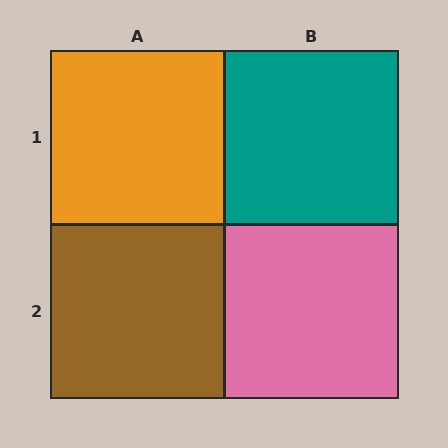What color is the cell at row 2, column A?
Brown.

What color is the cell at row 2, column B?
Pink.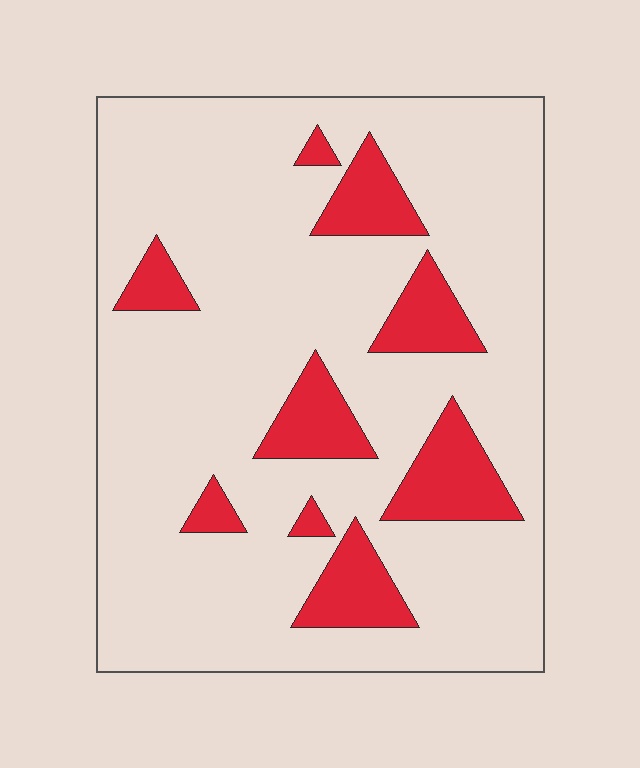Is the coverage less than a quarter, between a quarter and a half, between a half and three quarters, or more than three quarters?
Less than a quarter.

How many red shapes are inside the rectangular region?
9.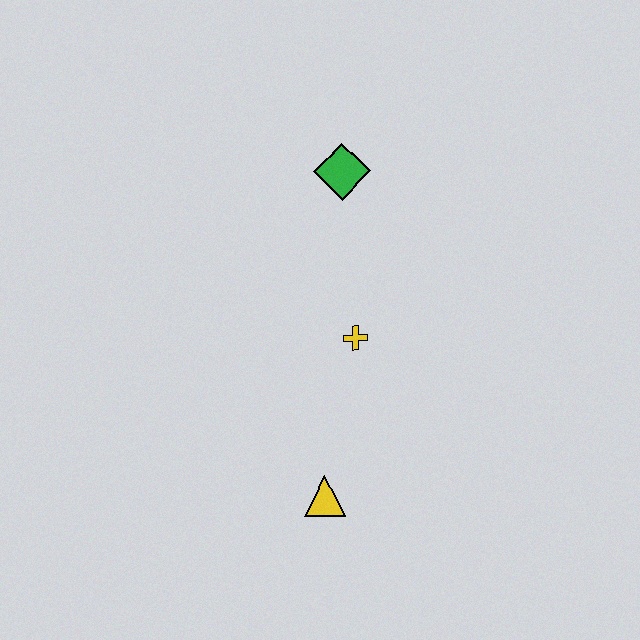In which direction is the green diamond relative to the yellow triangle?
The green diamond is above the yellow triangle.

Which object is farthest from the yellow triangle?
The green diamond is farthest from the yellow triangle.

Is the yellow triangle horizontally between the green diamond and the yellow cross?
No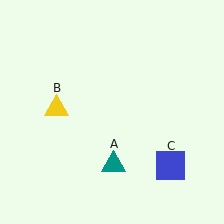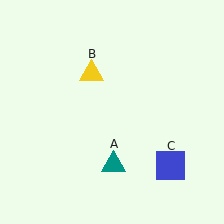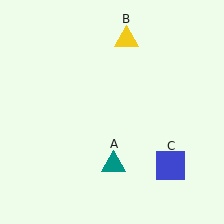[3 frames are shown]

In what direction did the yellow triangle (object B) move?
The yellow triangle (object B) moved up and to the right.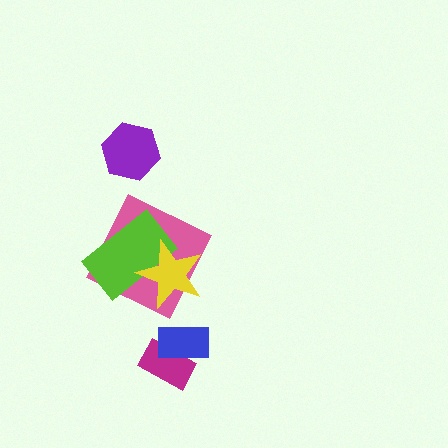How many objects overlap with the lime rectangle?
2 objects overlap with the lime rectangle.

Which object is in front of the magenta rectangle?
The blue rectangle is in front of the magenta rectangle.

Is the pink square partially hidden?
Yes, it is partially covered by another shape.